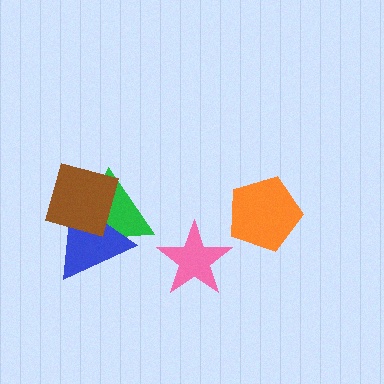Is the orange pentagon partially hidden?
No, no other shape covers it.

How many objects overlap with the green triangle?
2 objects overlap with the green triangle.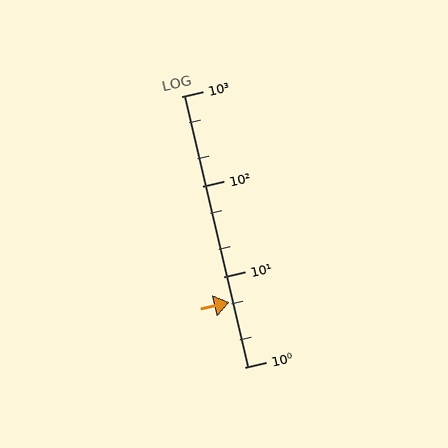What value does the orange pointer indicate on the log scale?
The pointer indicates approximately 5.2.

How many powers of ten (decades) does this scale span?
The scale spans 3 decades, from 1 to 1000.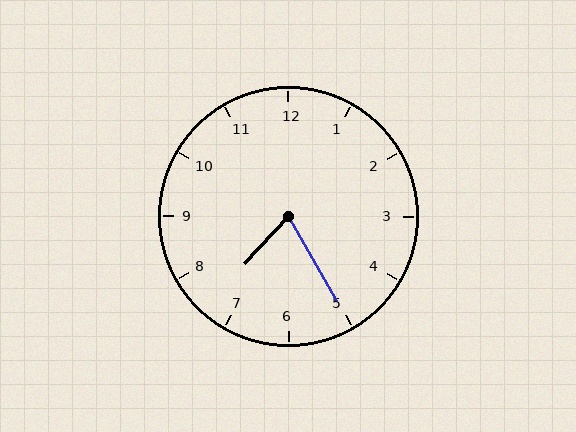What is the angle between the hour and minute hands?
Approximately 72 degrees.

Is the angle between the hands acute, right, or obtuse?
It is acute.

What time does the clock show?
7:25.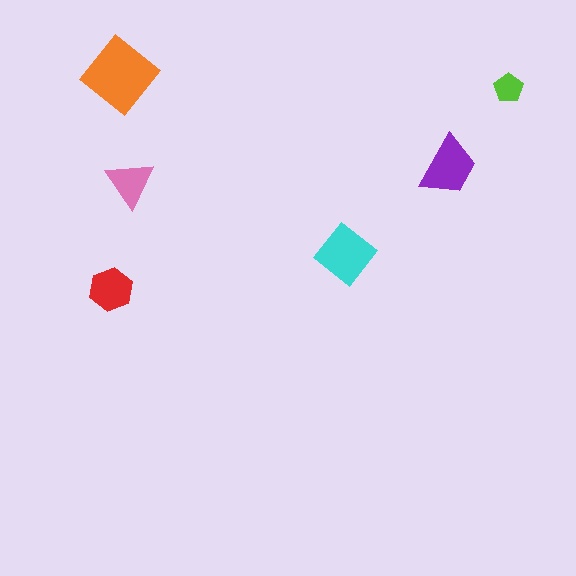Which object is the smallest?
The lime pentagon.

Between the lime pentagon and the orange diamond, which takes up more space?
The orange diamond.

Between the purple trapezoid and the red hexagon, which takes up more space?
The purple trapezoid.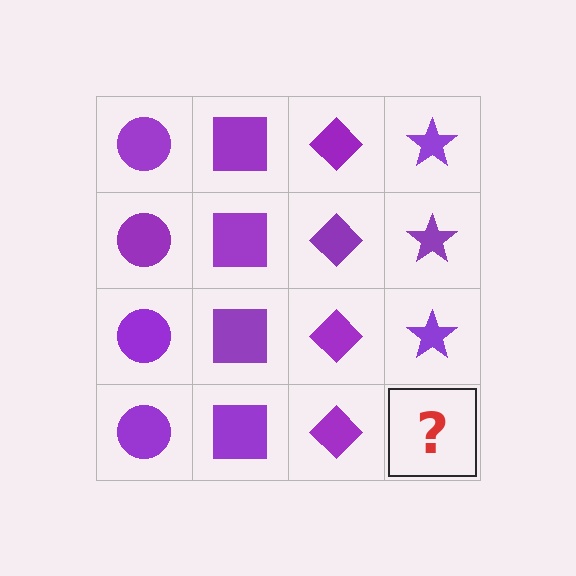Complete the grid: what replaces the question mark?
The question mark should be replaced with a purple star.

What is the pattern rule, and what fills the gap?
The rule is that each column has a consistent shape. The gap should be filled with a purple star.